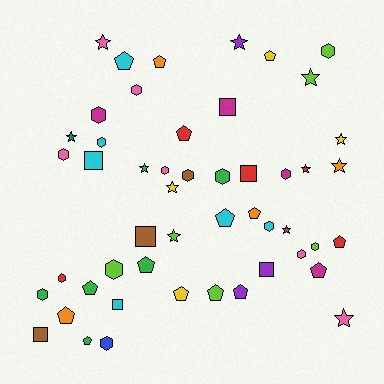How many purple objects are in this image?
There are 3 purple objects.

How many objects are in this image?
There are 50 objects.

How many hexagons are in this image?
There are 16 hexagons.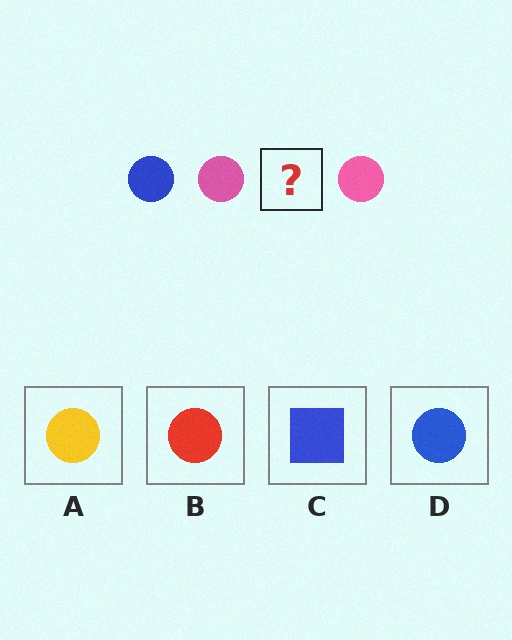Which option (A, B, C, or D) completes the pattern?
D.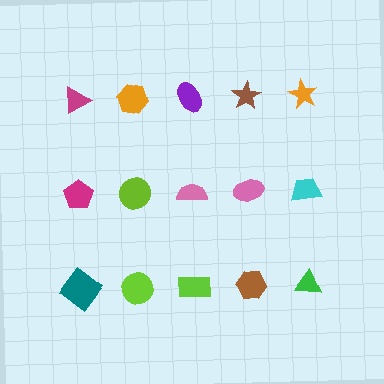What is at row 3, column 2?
A lime circle.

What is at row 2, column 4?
A pink ellipse.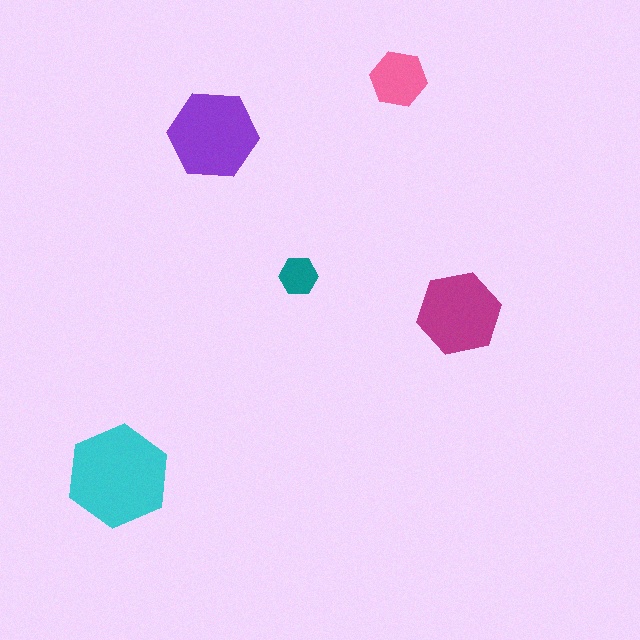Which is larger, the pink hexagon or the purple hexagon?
The purple one.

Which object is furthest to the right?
The magenta hexagon is rightmost.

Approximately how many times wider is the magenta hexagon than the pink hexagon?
About 1.5 times wider.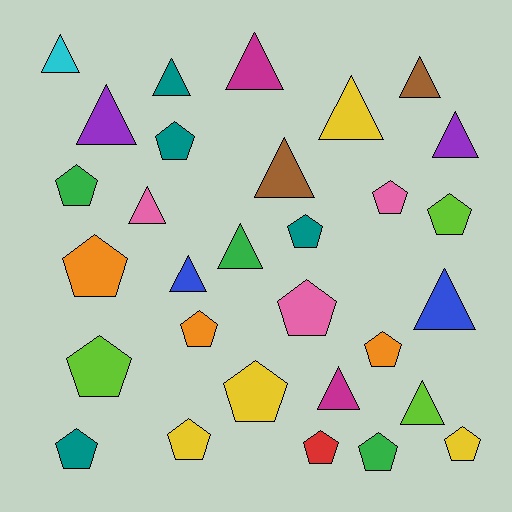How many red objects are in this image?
There is 1 red object.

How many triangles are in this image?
There are 14 triangles.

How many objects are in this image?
There are 30 objects.